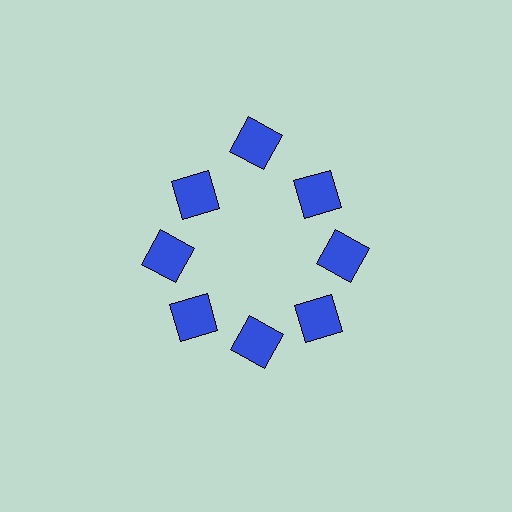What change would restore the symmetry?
The symmetry would be restored by moving it inward, back onto the ring so that all 8 squares sit at equal angles and equal distance from the center.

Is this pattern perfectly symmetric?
No. The 8 blue squares are arranged in a ring, but one element near the 12 o'clock position is pushed outward from the center, breaking the 8-fold rotational symmetry.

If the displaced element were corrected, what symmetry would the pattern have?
It would have 8-fold rotational symmetry — the pattern would map onto itself every 45 degrees.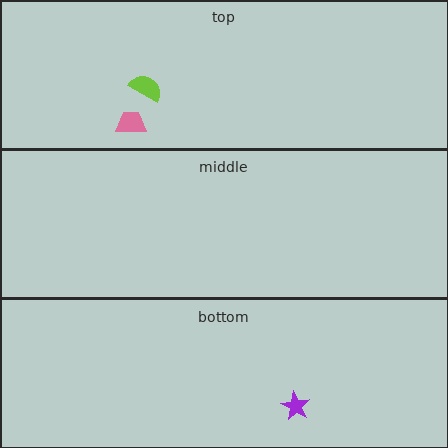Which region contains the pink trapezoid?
The top region.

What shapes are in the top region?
The pink trapezoid, the lime semicircle.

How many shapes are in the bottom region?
1.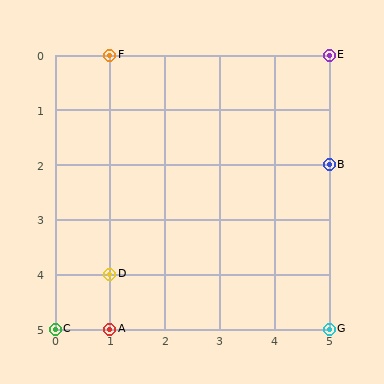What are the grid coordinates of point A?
Point A is at grid coordinates (1, 5).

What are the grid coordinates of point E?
Point E is at grid coordinates (5, 0).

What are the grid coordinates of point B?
Point B is at grid coordinates (5, 2).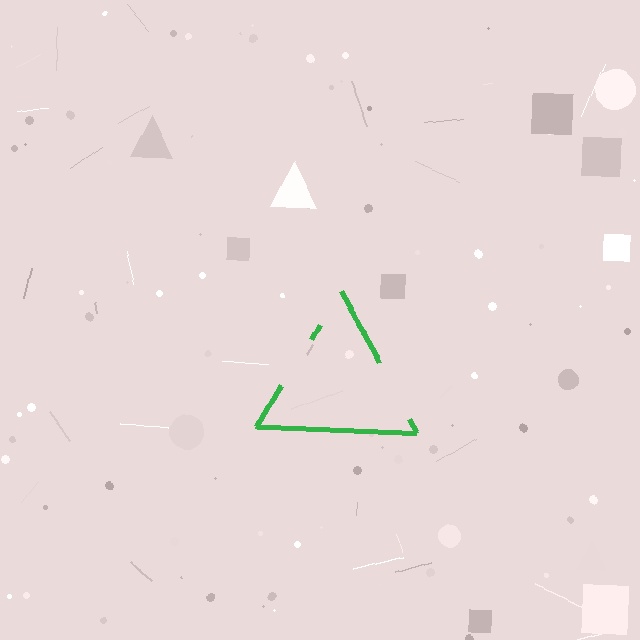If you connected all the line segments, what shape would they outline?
They would outline a triangle.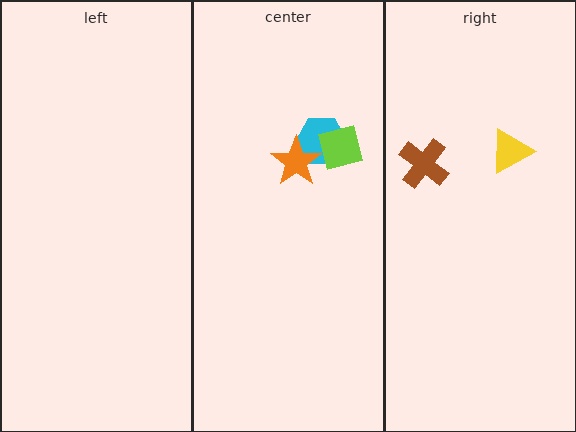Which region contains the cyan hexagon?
The center region.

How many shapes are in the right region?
2.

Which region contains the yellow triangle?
The right region.